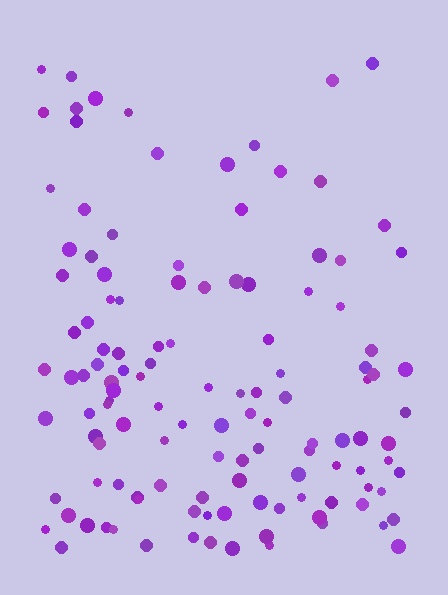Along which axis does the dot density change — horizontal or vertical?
Vertical.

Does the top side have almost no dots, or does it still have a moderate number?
Still a moderate number, just noticeably fewer than the bottom.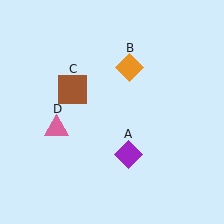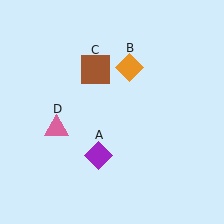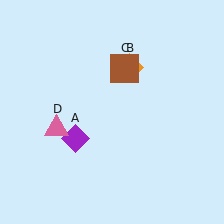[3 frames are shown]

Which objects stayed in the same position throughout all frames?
Orange diamond (object B) and pink triangle (object D) remained stationary.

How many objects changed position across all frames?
2 objects changed position: purple diamond (object A), brown square (object C).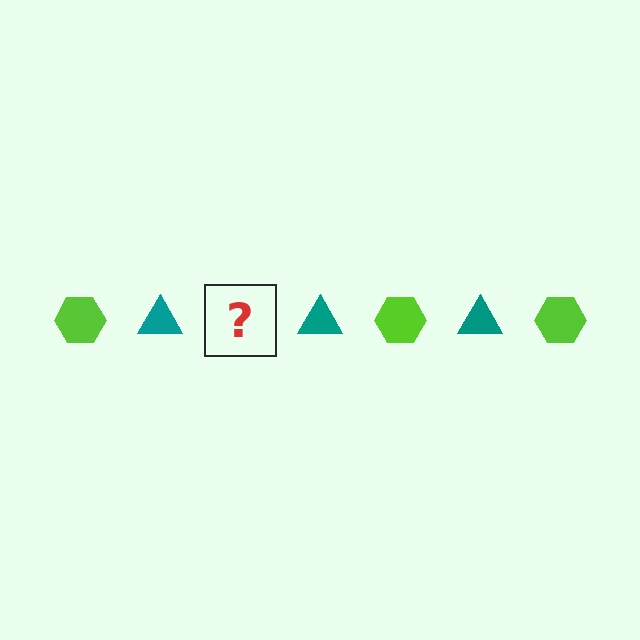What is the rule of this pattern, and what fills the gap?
The rule is that the pattern alternates between lime hexagon and teal triangle. The gap should be filled with a lime hexagon.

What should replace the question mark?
The question mark should be replaced with a lime hexagon.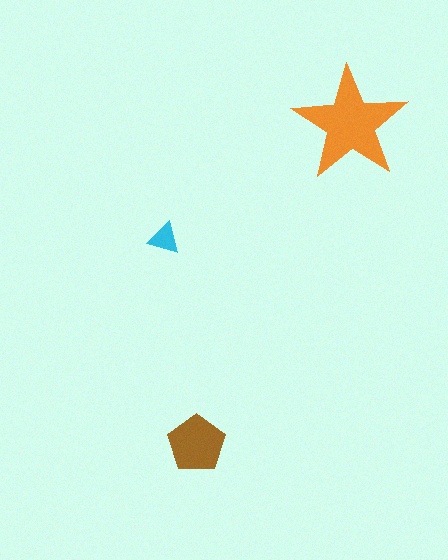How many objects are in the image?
There are 3 objects in the image.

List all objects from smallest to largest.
The cyan triangle, the brown pentagon, the orange star.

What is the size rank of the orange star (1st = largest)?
1st.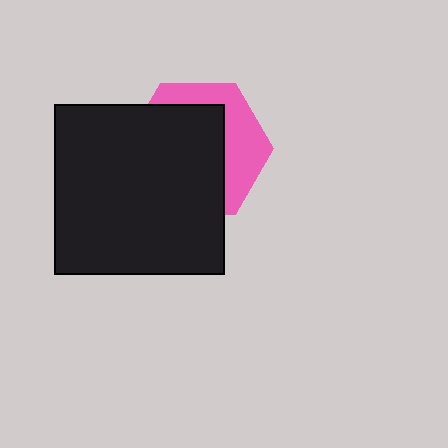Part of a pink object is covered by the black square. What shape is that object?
It is a hexagon.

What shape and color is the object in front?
The object in front is a black square.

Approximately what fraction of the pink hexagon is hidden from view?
Roughly 65% of the pink hexagon is hidden behind the black square.